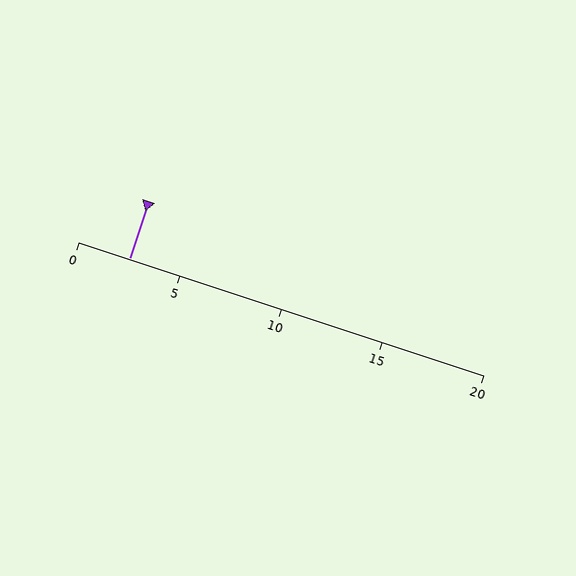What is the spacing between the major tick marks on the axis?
The major ticks are spaced 5 apart.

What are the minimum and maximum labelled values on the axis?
The axis runs from 0 to 20.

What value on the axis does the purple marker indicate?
The marker indicates approximately 2.5.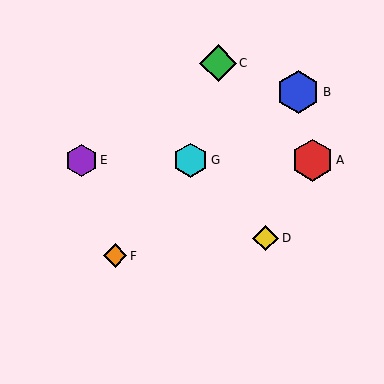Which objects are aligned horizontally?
Objects A, E, G are aligned horizontally.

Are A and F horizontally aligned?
No, A is at y≈160 and F is at y≈256.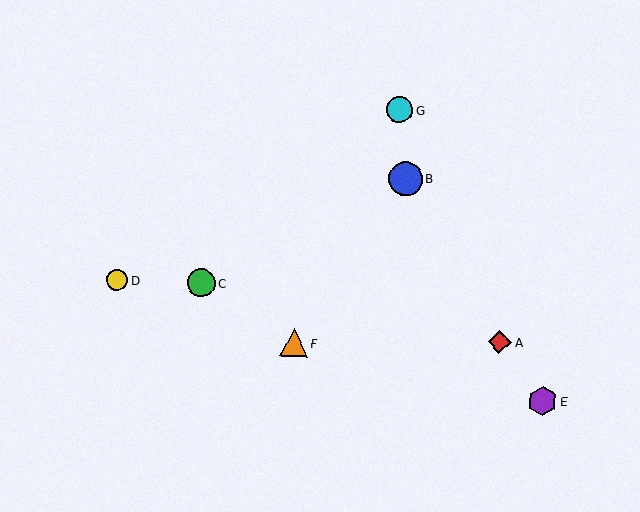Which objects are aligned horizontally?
Objects C, D are aligned horizontally.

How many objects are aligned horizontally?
2 objects (C, D) are aligned horizontally.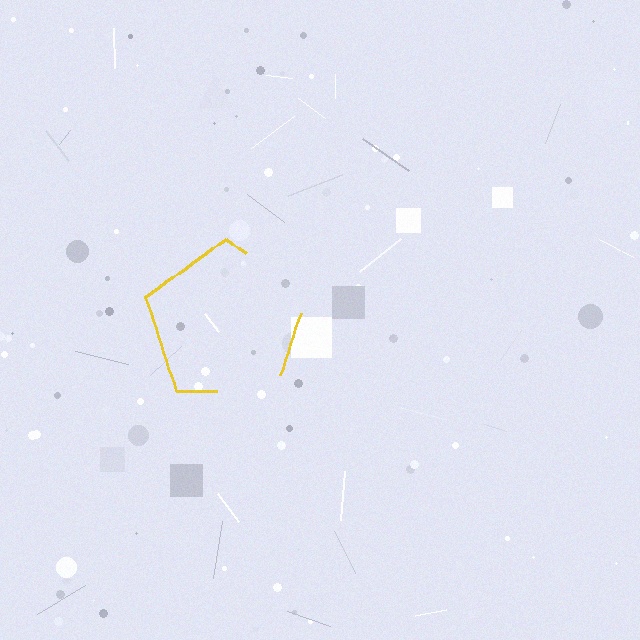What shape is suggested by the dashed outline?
The dashed outline suggests a pentagon.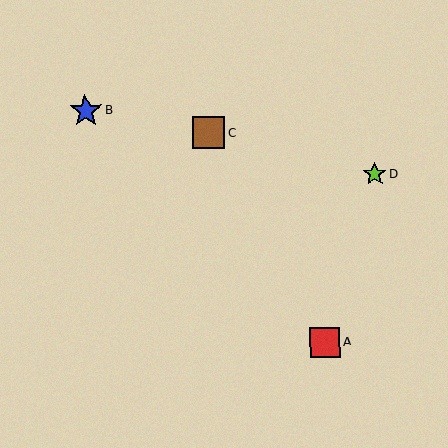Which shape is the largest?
The blue star (labeled B) is the largest.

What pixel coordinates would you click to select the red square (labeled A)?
Click at (325, 342) to select the red square A.